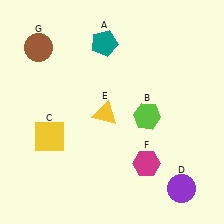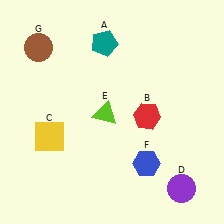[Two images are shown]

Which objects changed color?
B changed from lime to red. E changed from yellow to lime. F changed from magenta to blue.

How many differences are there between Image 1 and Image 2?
There are 3 differences between the two images.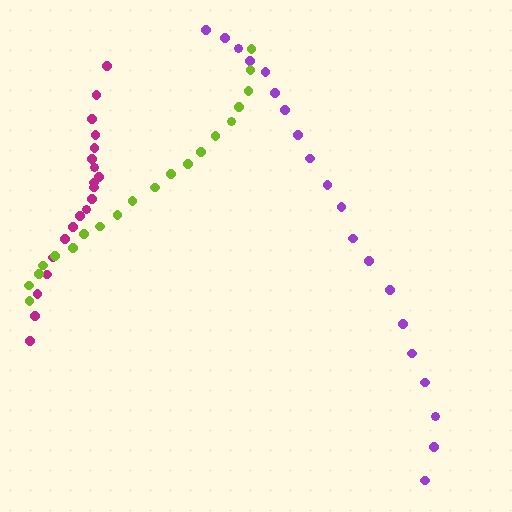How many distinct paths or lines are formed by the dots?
There are 3 distinct paths.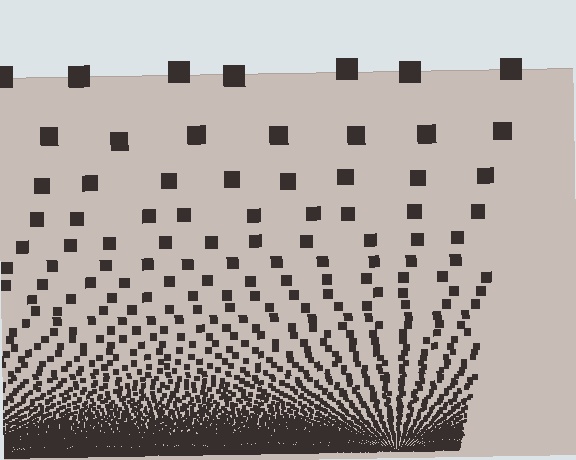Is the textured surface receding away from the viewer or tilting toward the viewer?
The surface appears to tilt toward the viewer. Texture elements get larger and sparser toward the top.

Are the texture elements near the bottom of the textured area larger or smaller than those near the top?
Smaller. The gradient is inverted — elements near the bottom are smaller and denser.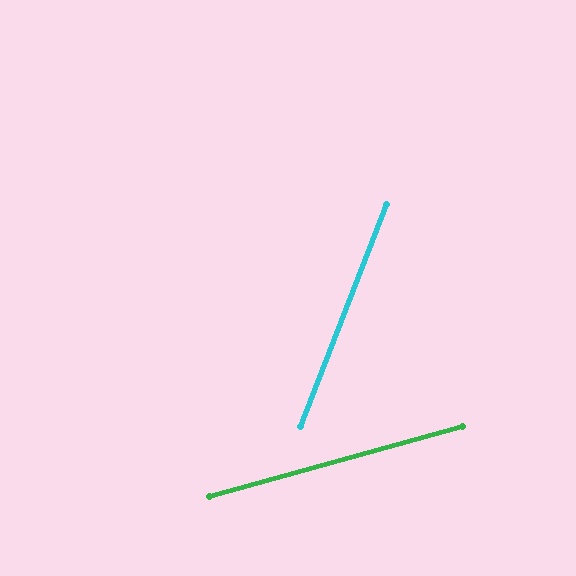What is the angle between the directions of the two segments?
Approximately 53 degrees.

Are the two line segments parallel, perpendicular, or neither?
Neither parallel nor perpendicular — they differ by about 53°.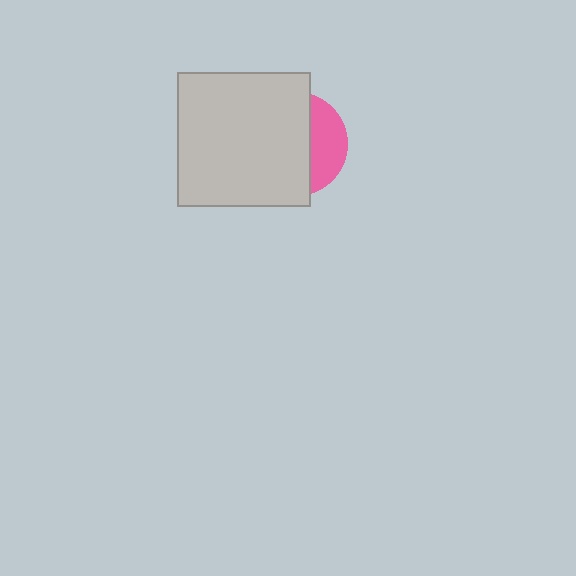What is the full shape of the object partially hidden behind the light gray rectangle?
The partially hidden object is a pink circle.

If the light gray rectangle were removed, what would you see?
You would see the complete pink circle.